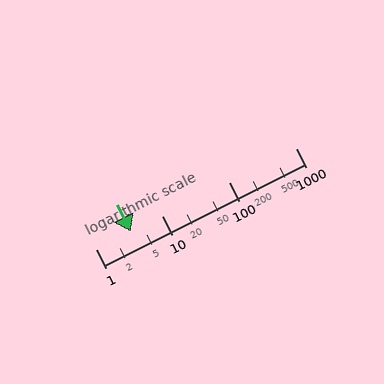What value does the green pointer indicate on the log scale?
The pointer indicates approximately 3.4.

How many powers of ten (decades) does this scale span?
The scale spans 3 decades, from 1 to 1000.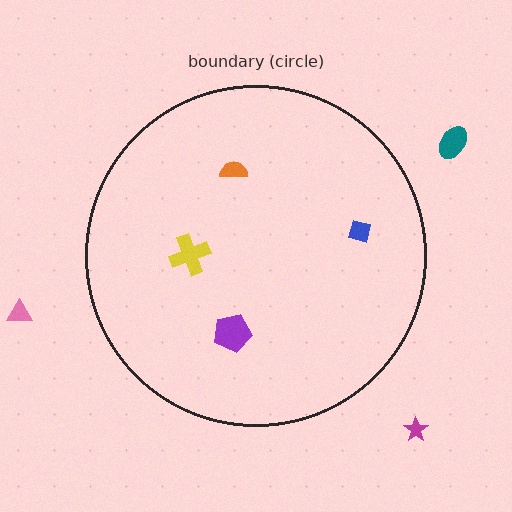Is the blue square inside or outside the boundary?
Inside.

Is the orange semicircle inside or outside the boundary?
Inside.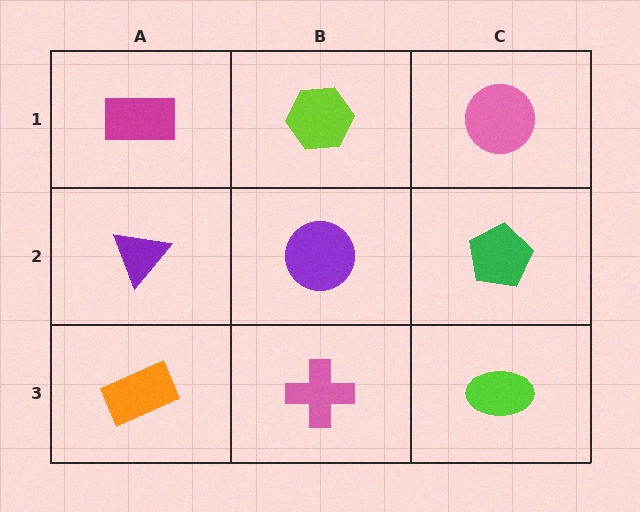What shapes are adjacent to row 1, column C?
A green pentagon (row 2, column C), a lime hexagon (row 1, column B).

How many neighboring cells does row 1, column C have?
2.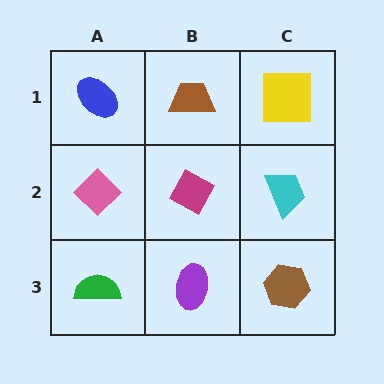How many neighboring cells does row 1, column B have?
3.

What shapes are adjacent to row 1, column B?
A magenta diamond (row 2, column B), a blue ellipse (row 1, column A), a yellow square (row 1, column C).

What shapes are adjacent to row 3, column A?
A pink diamond (row 2, column A), a purple ellipse (row 3, column B).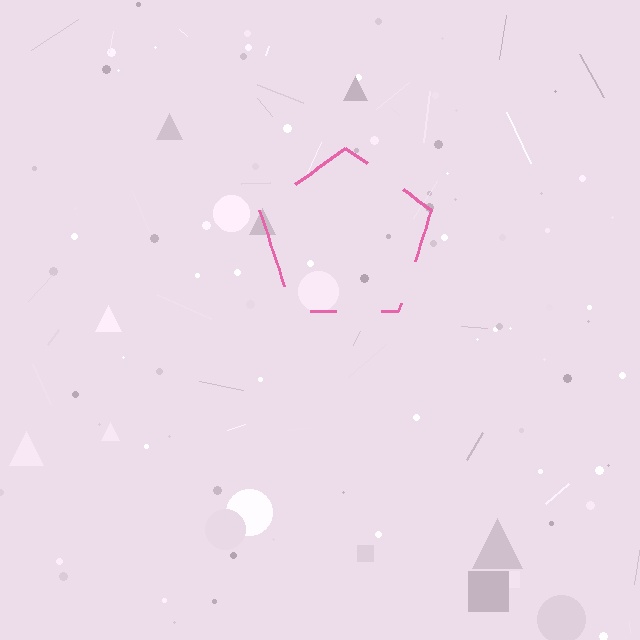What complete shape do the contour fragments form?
The contour fragments form a pentagon.